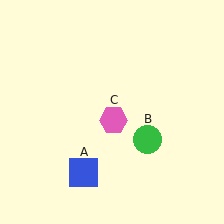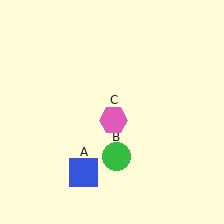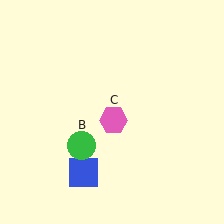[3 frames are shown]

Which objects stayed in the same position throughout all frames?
Blue square (object A) and pink hexagon (object C) remained stationary.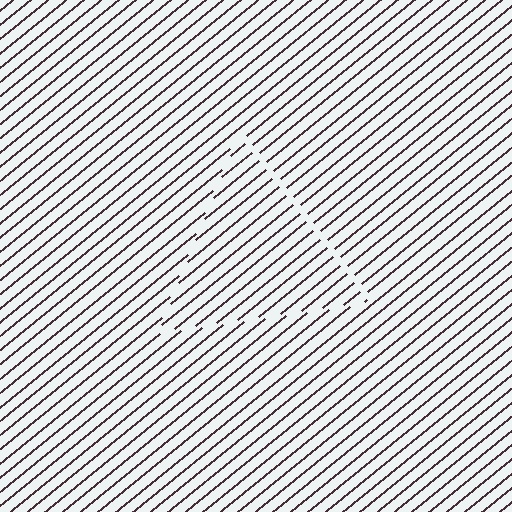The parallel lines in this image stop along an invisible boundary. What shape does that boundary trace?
An illusory triangle. The interior of the shape contains the same grating, shifted by half a period — the contour is defined by the phase discontinuity where line-ends from the inner and outer gratings abut.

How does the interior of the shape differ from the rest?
The interior of the shape contains the same grating, shifted by half a period — the contour is defined by the phase discontinuity where line-ends from the inner and outer gratings abut.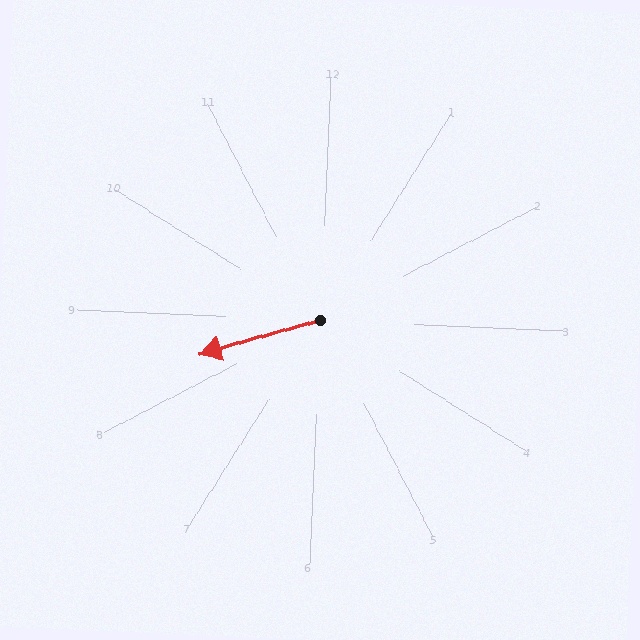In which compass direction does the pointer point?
West.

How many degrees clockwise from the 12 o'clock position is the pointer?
Approximately 252 degrees.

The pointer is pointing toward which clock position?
Roughly 8 o'clock.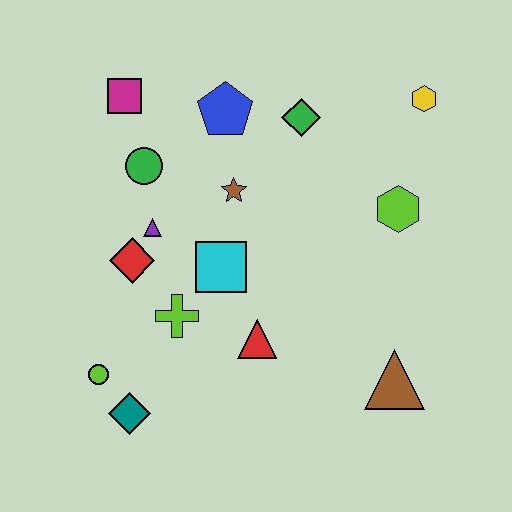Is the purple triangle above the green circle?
No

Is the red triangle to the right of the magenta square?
Yes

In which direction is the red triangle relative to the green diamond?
The red triangle is below the green diamond.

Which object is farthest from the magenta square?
The brown triangle is farthest from the magenta square.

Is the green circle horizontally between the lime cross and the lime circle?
Yes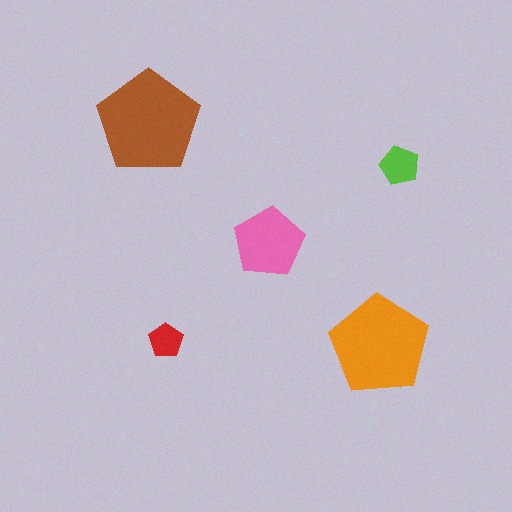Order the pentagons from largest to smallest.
the brown one, the orange one, the pink one, the lime one, the red one.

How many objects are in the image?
There are 5 objects in the image.